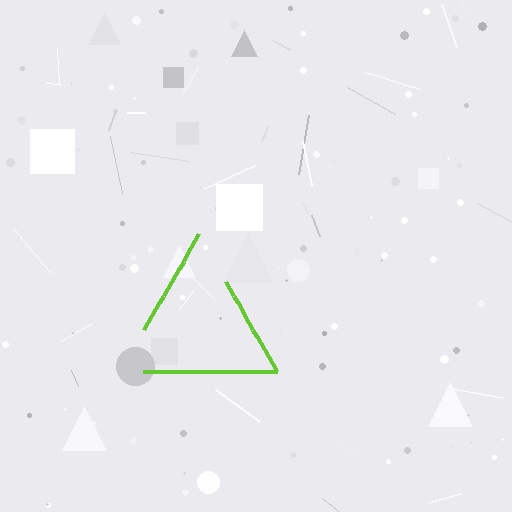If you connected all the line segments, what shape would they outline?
They would outline a triangle.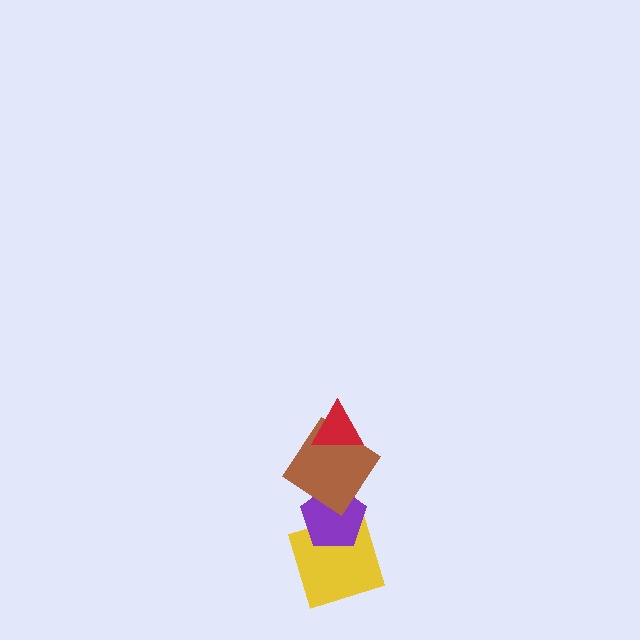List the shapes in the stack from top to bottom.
From top to bottom: the red triangle, the brown diamond, the purple pentagon, the yellow square.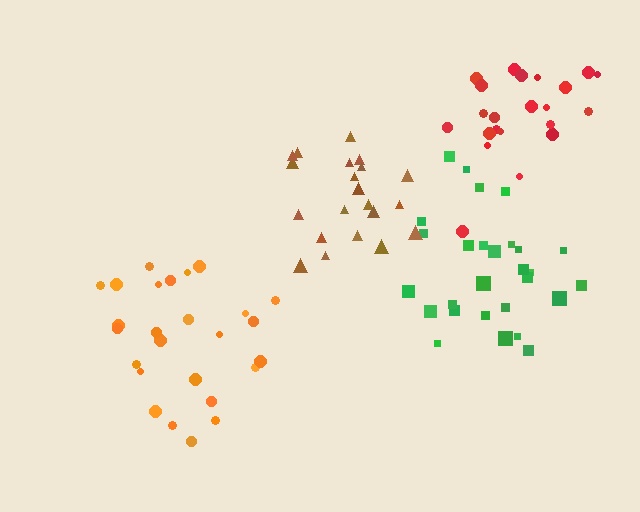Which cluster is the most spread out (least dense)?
Orange.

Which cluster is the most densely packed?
Brown.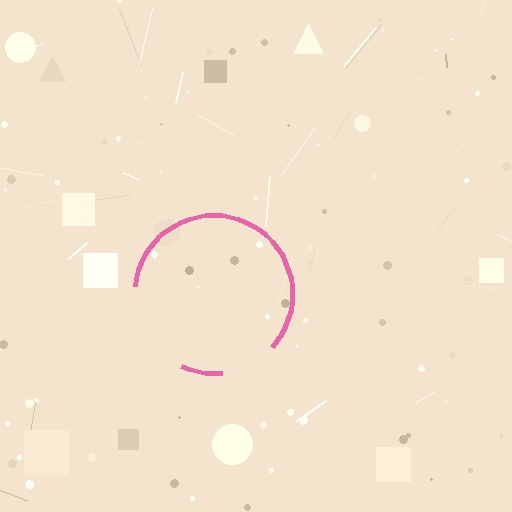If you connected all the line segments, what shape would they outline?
They would outline a circle.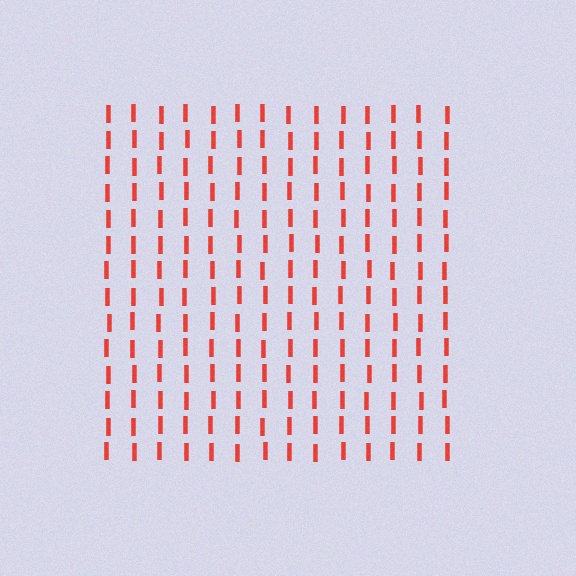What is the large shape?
The large shape is a square.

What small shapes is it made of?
It is made of small letter I's.